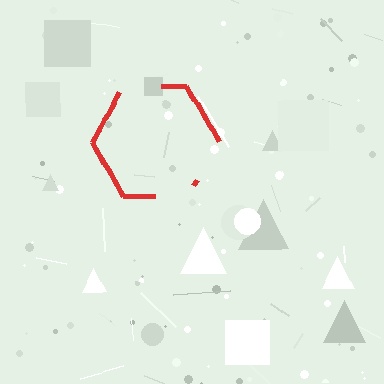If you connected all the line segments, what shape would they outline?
They would outline a hexagon.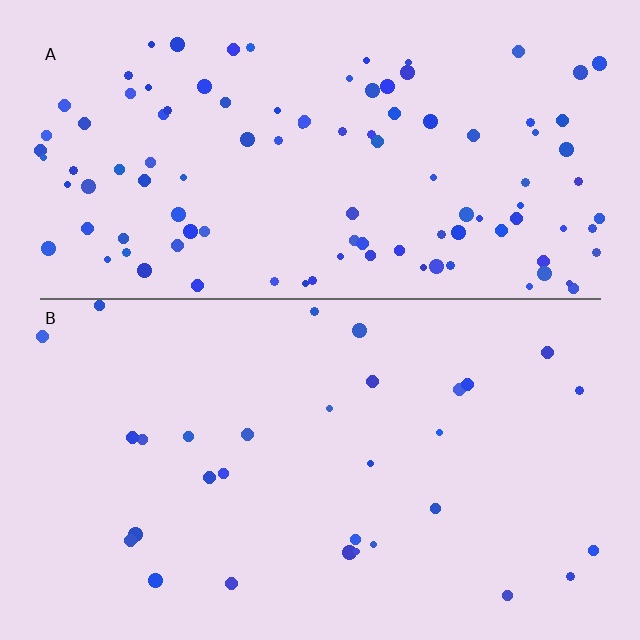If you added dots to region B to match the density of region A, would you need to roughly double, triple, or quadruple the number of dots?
Approximately triple.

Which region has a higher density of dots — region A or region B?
A (the top).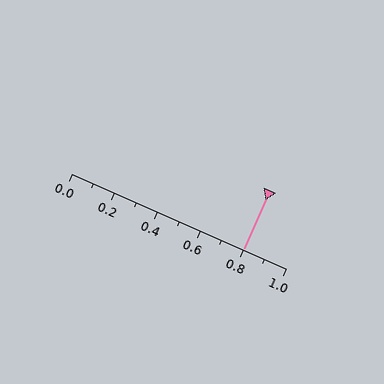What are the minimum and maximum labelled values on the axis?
The axis runs from 0.0 to 1.0.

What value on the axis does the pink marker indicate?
The marker indicates approximately 0.8.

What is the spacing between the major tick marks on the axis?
The major ticks are spaced 0.2 apart.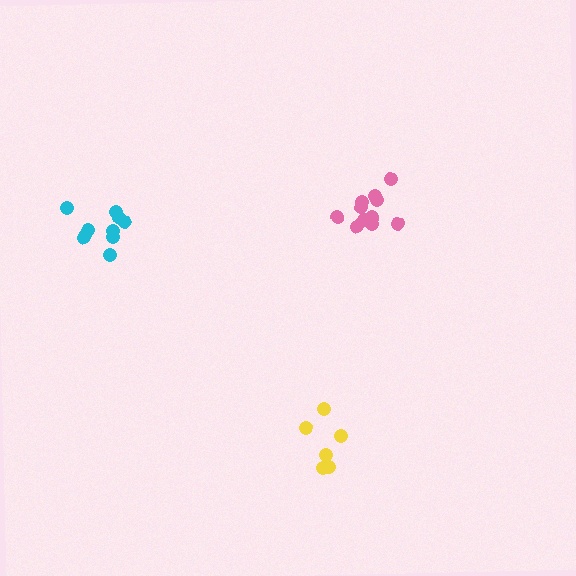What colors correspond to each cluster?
The clusters are colored: pink, yellow, cyan.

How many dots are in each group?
Group 1: 11 dots, Group 2: 6 dots, Group 3: 10 dots (27 total).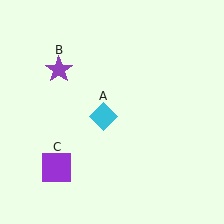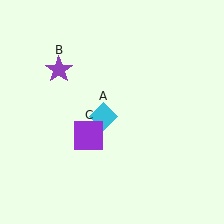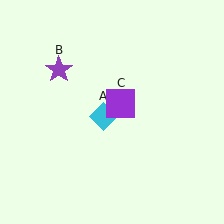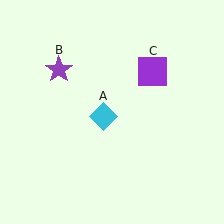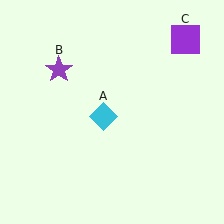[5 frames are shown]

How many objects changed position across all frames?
1 object changed position: purple square (object C).